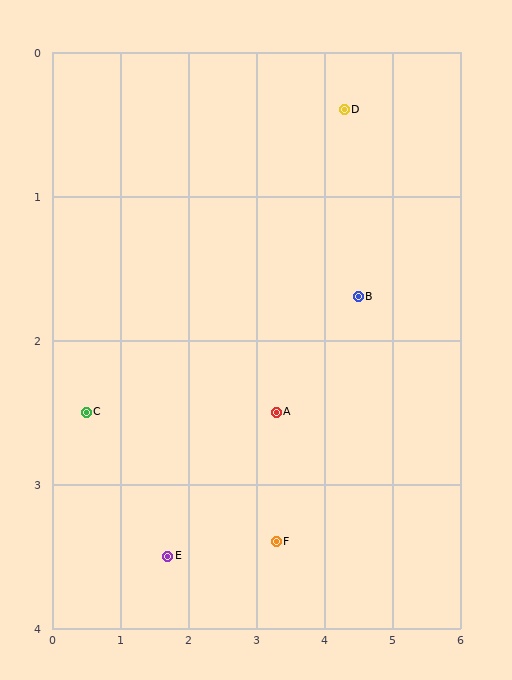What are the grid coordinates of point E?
Point E is at approximately (1.7, 3.5).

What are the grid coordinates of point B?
Point B is at approximately (4.5, 1.7).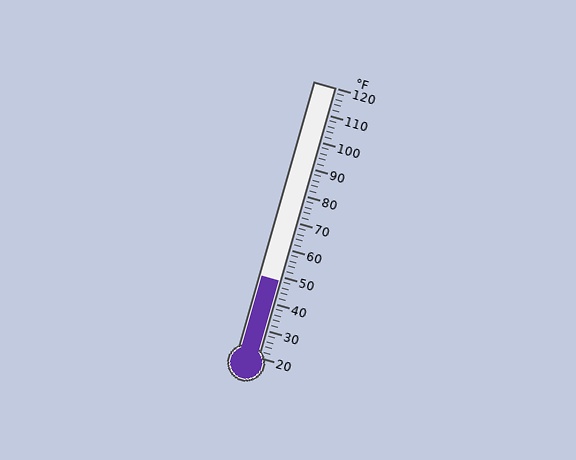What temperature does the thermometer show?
The thermometer shows approximately 48°F.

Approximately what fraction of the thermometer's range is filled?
The thermometer is filled to approximately 30% of its range.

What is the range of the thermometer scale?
The thermometer scale ranges from 20°F to 120°F.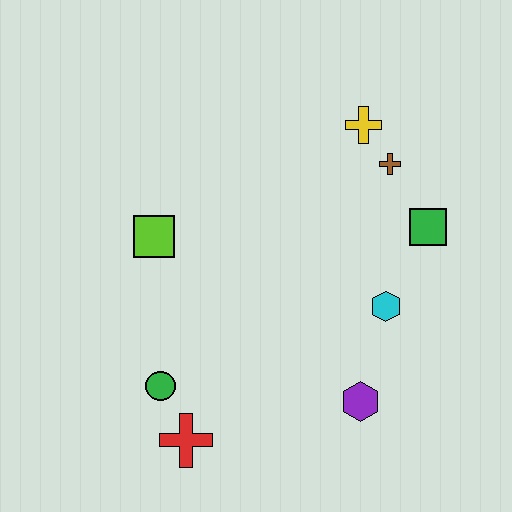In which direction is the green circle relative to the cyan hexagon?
The green circle is to the left of the cyan hexagon.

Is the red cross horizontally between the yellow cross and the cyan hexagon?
No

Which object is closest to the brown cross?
The yellow cross is closest to the brown cross.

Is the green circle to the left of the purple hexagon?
Yes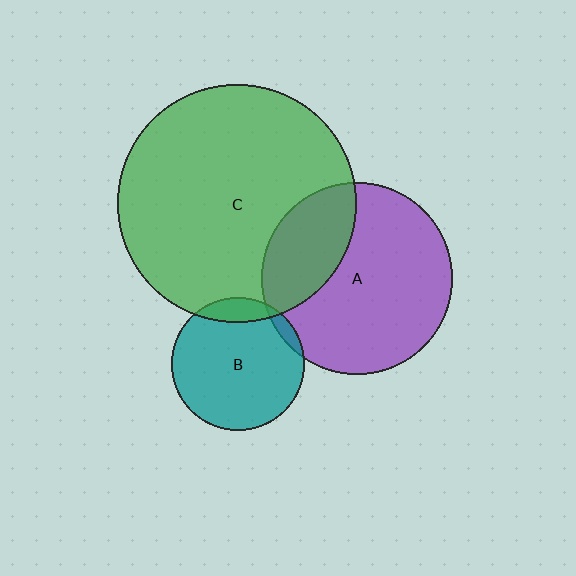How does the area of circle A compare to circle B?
Approximately 2.1 times.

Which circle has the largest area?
Circle C (green).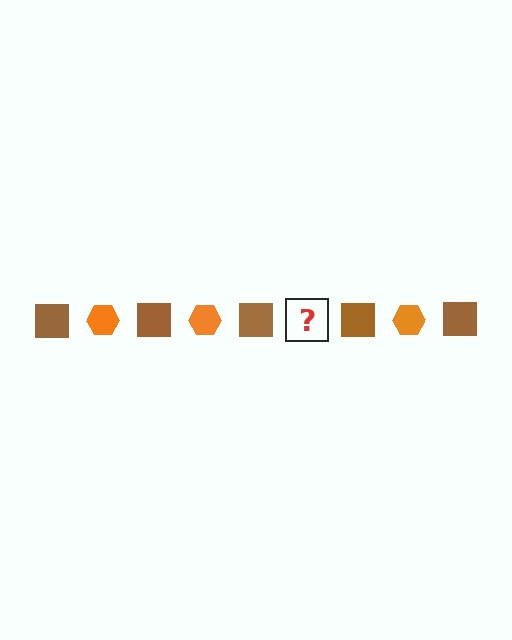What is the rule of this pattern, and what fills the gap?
The rule is that the pattern alternates between brown square and orange hexagon. The gap should be filled with an orange hexagon.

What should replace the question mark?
The question mark should be replaced with an orange hexagon.